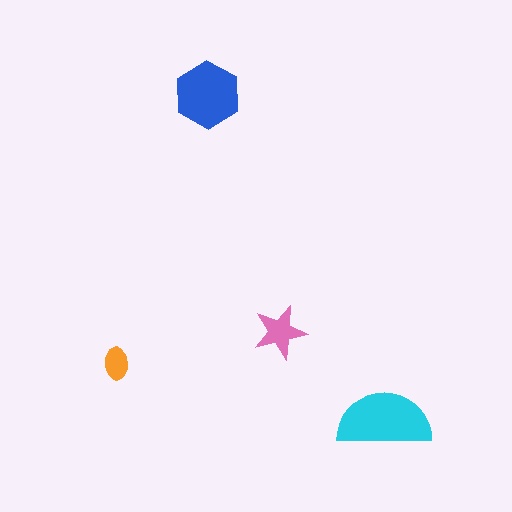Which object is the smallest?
The orange ellipse.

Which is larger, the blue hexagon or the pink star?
The blue hexagon.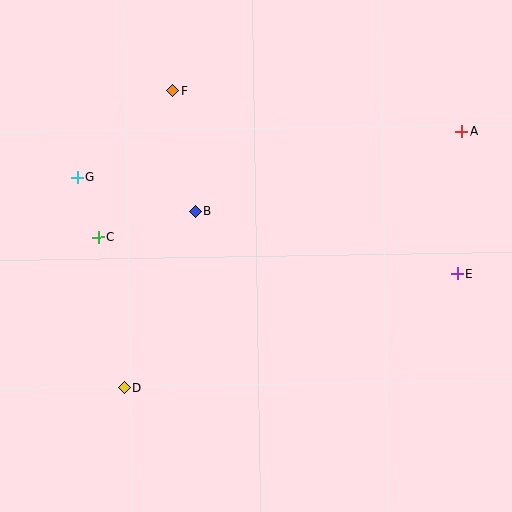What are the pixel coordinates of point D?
Point D is at (124, 388).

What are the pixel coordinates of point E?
Point E is at (457, 274).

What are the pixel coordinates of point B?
Point B is at (195, 211).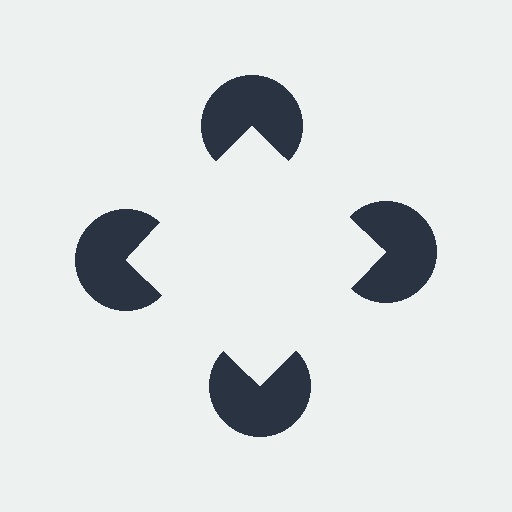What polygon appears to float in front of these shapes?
An illusory square — its edges are inferred from the aligned wedge cuts in the pac-man discs, not physically drawn.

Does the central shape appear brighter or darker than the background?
It typically appears slightly brighter than the background, even though no actual brightness change is drawn.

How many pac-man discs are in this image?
There are 4 — one at each vertex of the illusory square.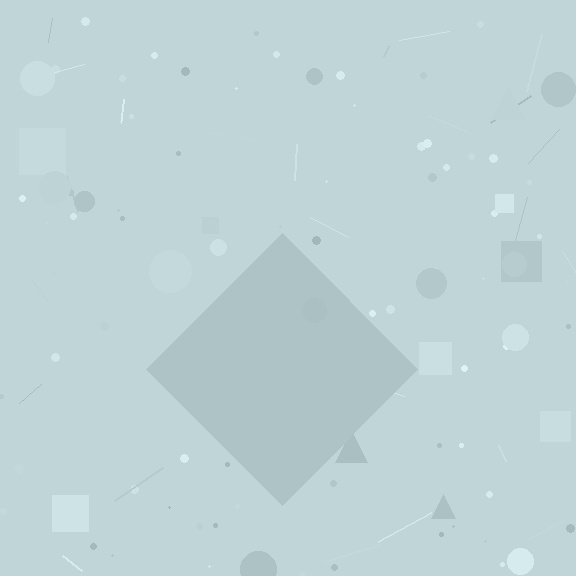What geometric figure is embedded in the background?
A diamond is embedded in the background.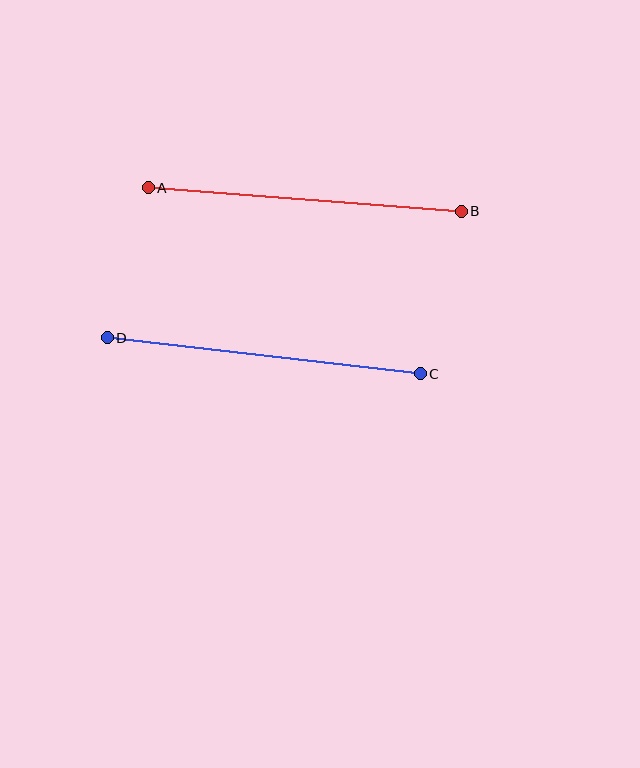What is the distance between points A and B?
The distance is approximately 314 pixels.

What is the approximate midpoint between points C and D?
The midpoint is at approximately (264, 356) pixels.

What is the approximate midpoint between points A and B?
The midpoint is at approximately (305, 200) pixels.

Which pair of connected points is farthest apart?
Points C and D are farthest apart.